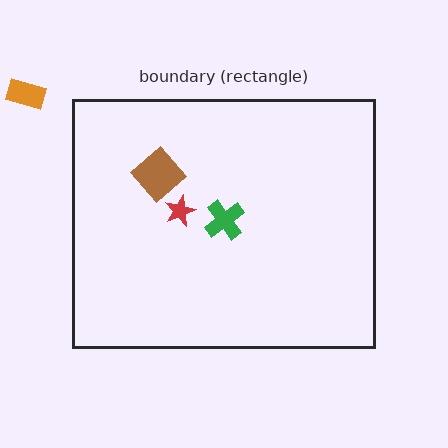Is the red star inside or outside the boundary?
Inside.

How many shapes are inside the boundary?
3 inside, 1 outside.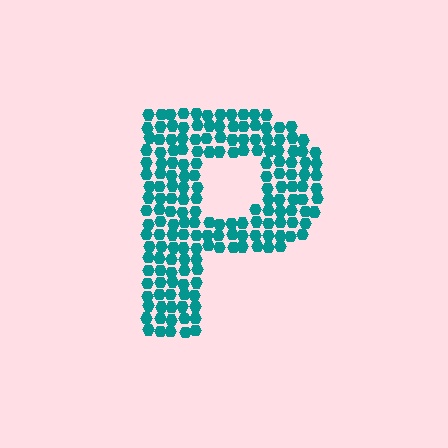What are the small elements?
The small elements are hexagons.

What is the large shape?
The large shape is the letter P.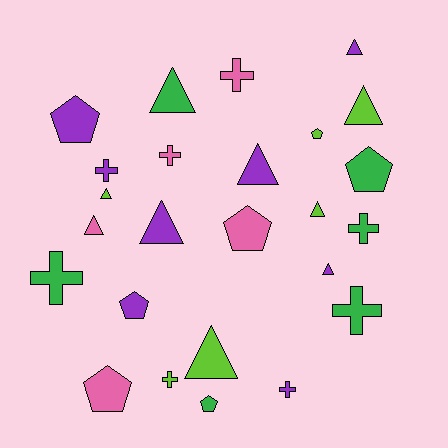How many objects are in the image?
There are 25 objects.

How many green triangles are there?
There is 1 green triangle.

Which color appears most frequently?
Purple, with 8 objects.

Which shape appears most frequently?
Triangle, with 10 objects.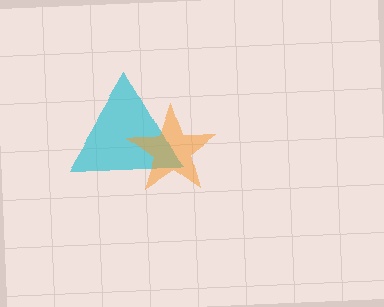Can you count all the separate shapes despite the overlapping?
Yes, there are 2 separate shapes.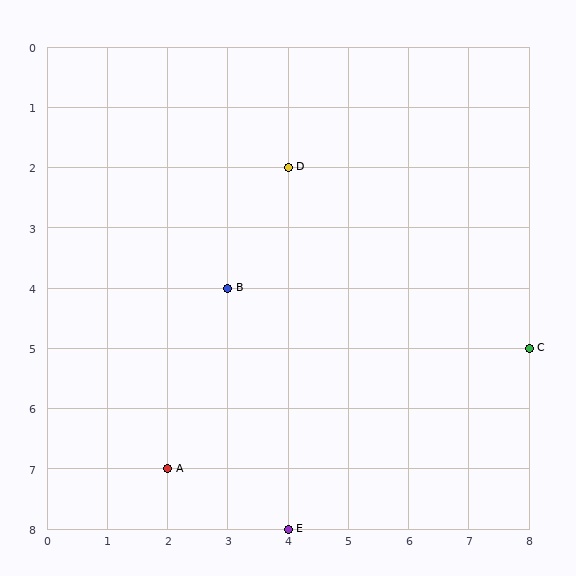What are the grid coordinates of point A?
Point A is at grid coordinates (2, 7).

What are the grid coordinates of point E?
Point E is at grid coordinates (4, 8).